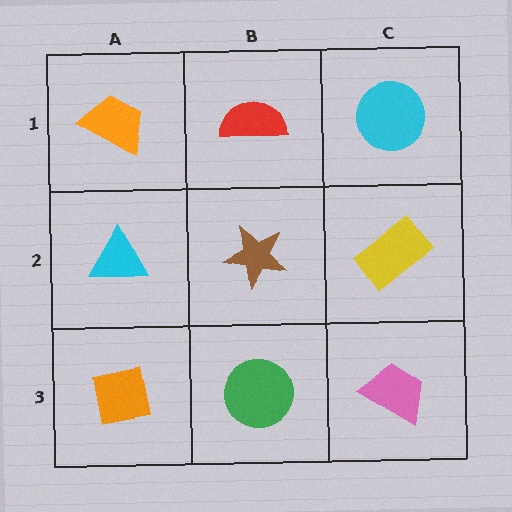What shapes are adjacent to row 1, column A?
A cyan triangle (row 2, column A), a red semicircle (row 1, column B).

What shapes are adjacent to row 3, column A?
A cyan triangle (row 2, column A), a green circle (row 3, column B).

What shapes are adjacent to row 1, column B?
A brown star (row 2, column B), an orange trapezoid (row 1, column A), a cyan circle (row 1, column C).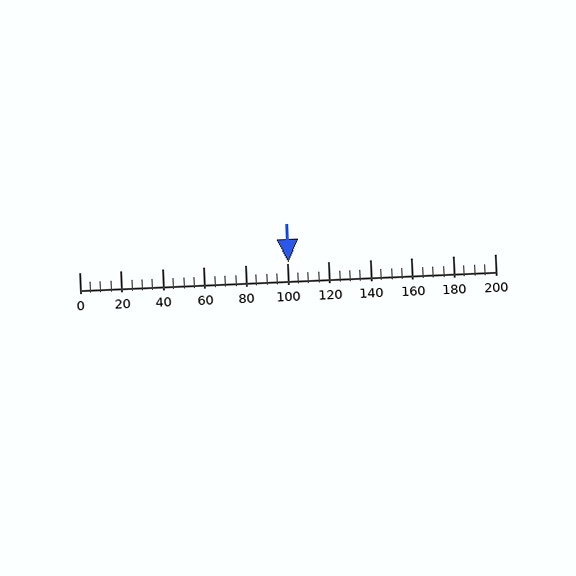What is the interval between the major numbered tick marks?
The major tick marks are spaced 20 units apart.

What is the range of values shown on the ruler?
The ruler shows values from 0 to 200.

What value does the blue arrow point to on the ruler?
The blue arrow points to approximately 101.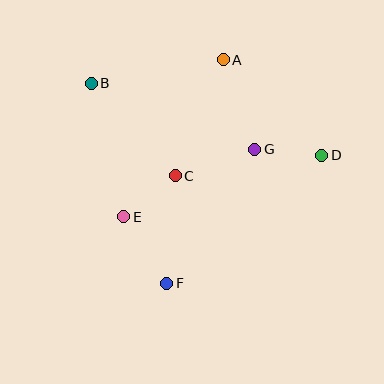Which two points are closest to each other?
Points C and E are closest to each other.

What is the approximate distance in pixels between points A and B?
The distance between A and B is approximately 134 pixels.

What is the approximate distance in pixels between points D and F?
The distance between D and F is approximately 201 pixels.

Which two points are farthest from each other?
Points B and D are farthest from each other.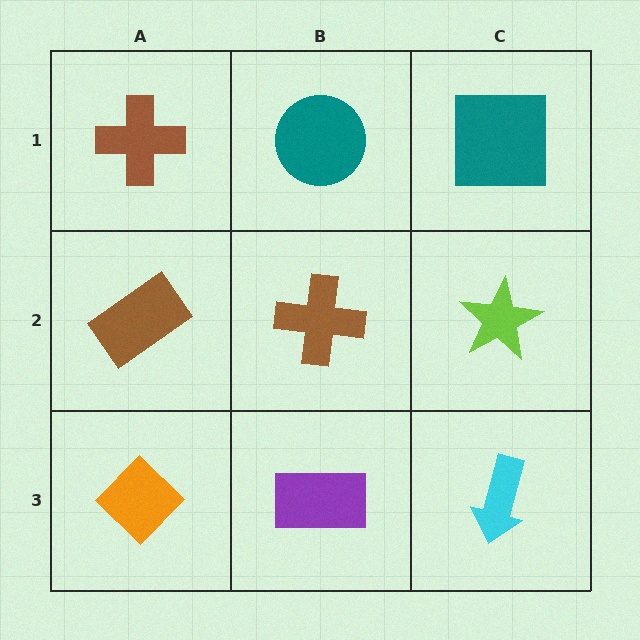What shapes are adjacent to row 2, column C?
A teal square (row 1, column C), a cyan arrow (row 3, column C), a brown cross (row 2, column B).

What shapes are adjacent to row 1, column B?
A brown cross (row 2, column B), a brown cross (row 1, column A), a teal square (row 1, column C).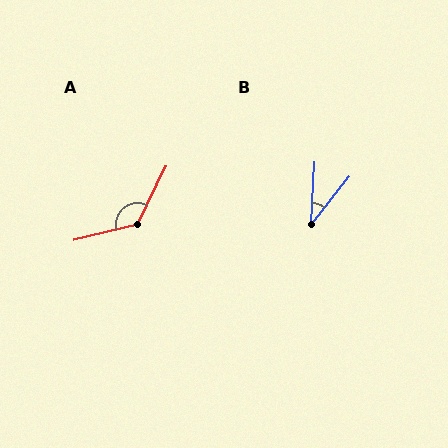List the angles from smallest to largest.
B (35°), A (129°).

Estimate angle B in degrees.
Approximately 35 degrees.